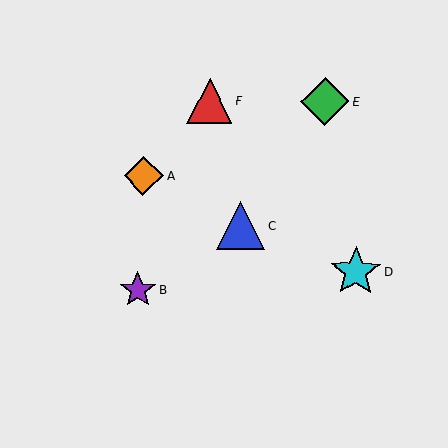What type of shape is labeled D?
Shape D is a cyan star.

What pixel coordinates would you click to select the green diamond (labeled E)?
Click at (325, 102) to select the green diamond E.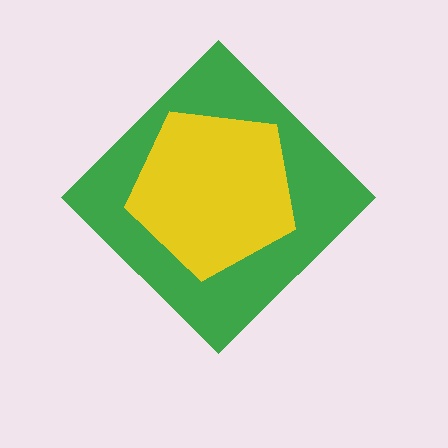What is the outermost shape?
The green diamond.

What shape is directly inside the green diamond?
The yellow pentagon.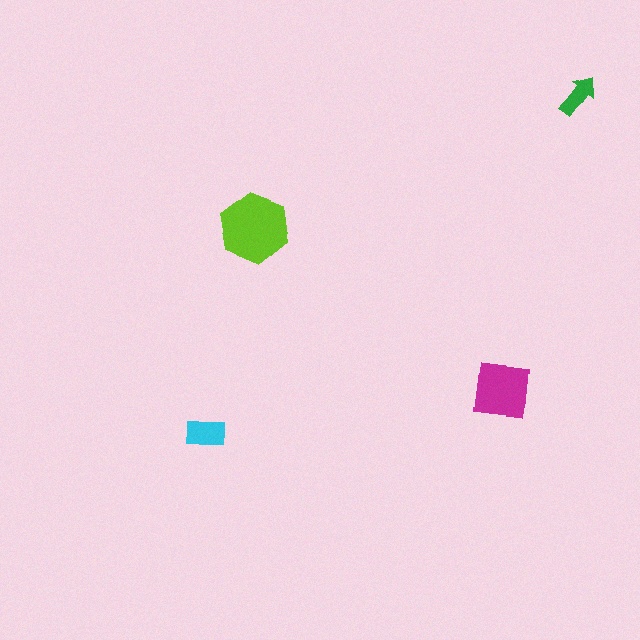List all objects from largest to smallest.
The lime hexagon, the magenta square, the cyan rectangle, the green arrow.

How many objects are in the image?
There are 4 objects in the image.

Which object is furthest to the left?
The cyan rectangle is leftmost.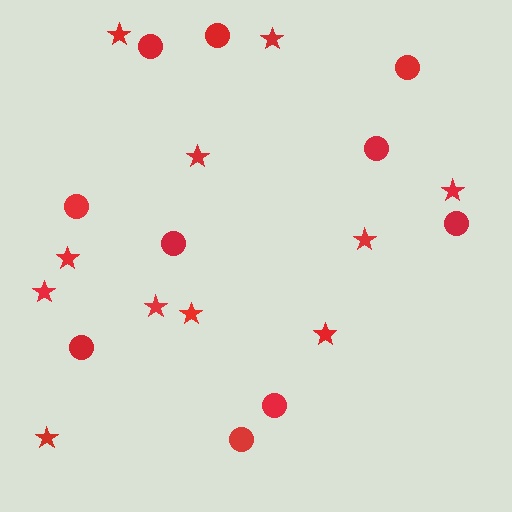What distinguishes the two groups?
There are 2 groups: one group of circles (10) and one group of stars (11).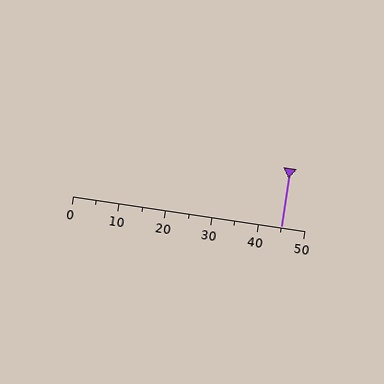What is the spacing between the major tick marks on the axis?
The major ticks are spaced 10 apart.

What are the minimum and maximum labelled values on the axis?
The axis runs from 0 to 50.